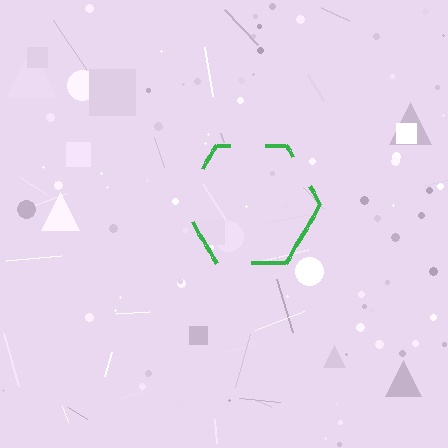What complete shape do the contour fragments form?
The contour fragments form a hexagon.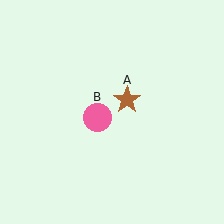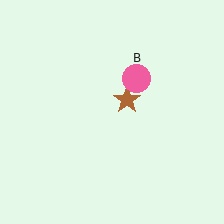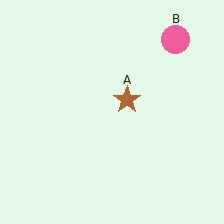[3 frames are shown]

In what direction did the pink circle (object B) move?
The pink circle (object B) moved up and to the right.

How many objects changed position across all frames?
1 object changed position: pink circle (object B).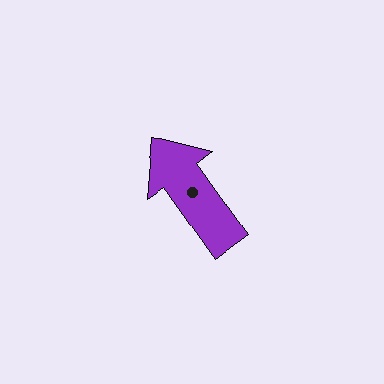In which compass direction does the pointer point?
Northwest.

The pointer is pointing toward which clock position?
Roughly 11 o'clock.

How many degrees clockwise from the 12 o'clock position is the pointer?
Approximately 325 degrees.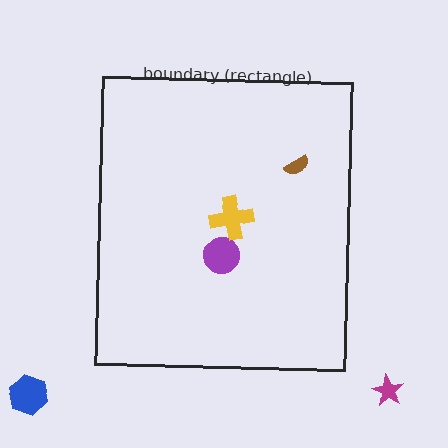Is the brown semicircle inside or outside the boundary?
Inside.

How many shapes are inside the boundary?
3 inside, 2 outside.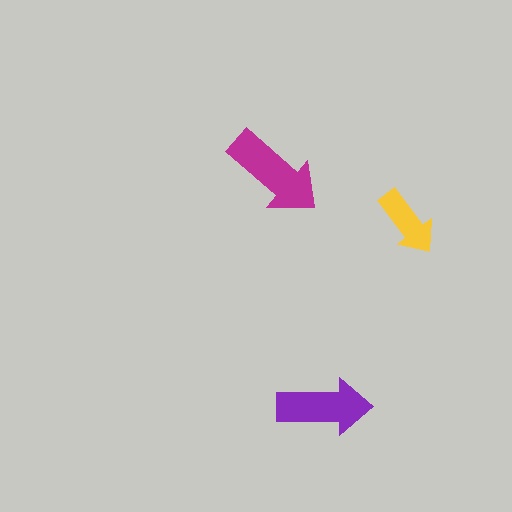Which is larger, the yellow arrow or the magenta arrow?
The magenta one.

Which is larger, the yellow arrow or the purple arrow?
The purple one.